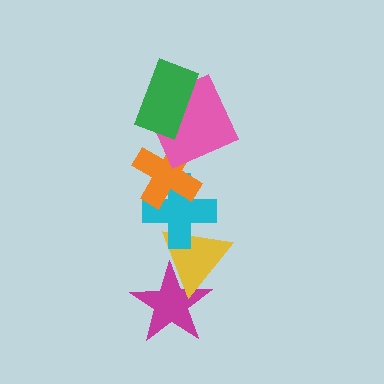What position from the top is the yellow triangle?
The yellow triangle is 5th from the top.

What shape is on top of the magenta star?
The yellow triangle is on top of the magenta star.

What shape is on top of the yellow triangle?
The cyan cross is on top of the yellow triangle.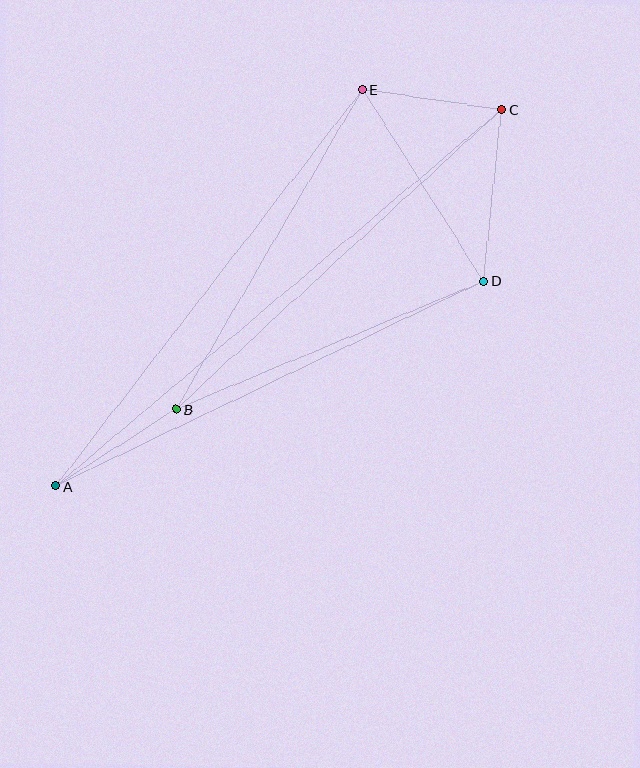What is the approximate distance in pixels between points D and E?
The distance between D and E is approximately 227 pixels.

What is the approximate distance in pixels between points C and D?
The distance between C and D is approximately 172 pixels.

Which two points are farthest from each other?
Points A and C are farthest from each other.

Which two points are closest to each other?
Points C and E are closest to each other.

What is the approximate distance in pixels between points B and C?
The distance between B and C is approximately 442 pixels.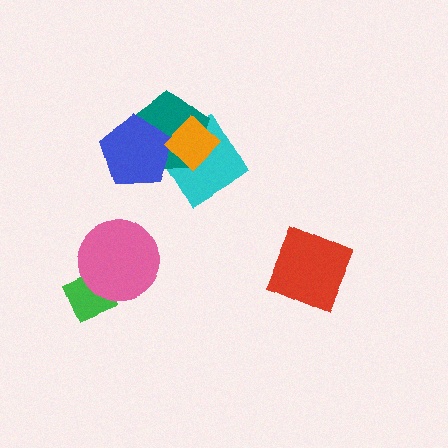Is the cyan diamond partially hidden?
Yes, it is partially covered by another shape.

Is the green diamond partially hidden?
Yes, it is partially covered by another shape.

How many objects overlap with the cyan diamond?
2 objects overlap with the cyan diamond.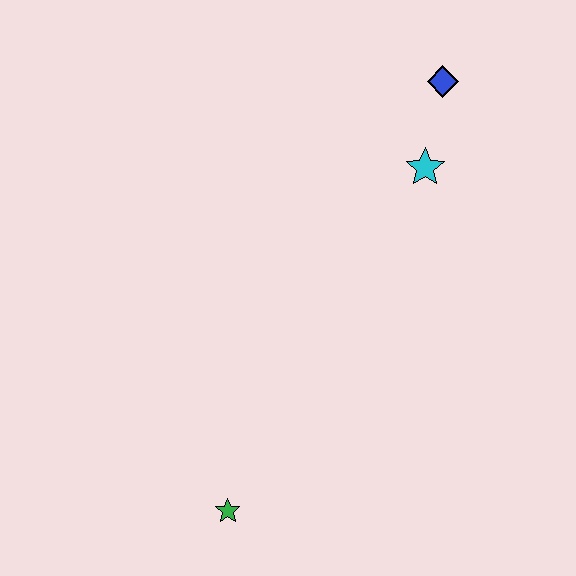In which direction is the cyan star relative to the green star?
The cyan star is above the green star.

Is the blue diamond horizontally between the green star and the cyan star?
No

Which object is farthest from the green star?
The blue diamond is farthest from the green star.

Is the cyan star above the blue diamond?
No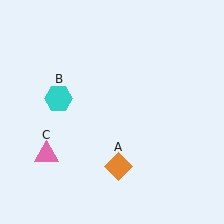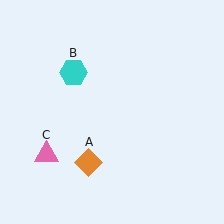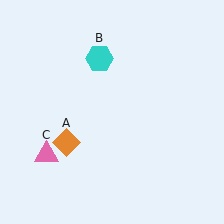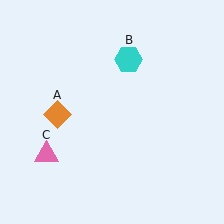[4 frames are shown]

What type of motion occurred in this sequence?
The orange diamond (object A), cyan hexagon (object B) rotated clockwise around the center of the scene.